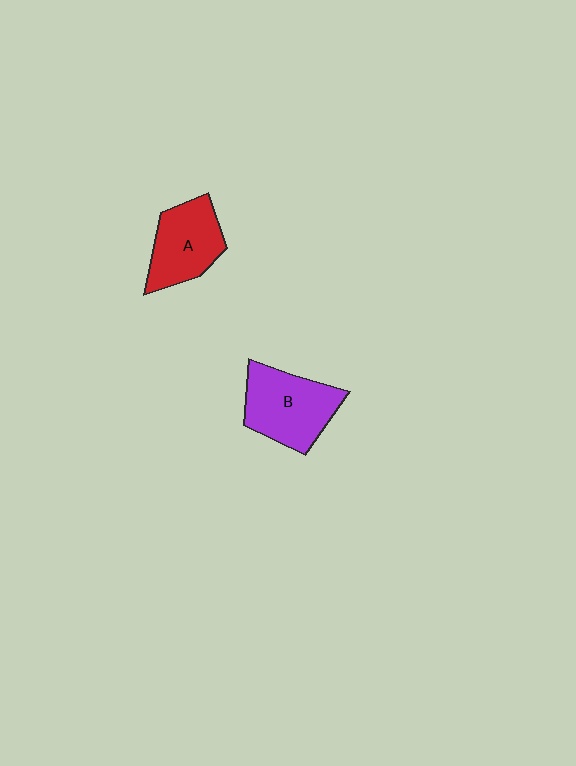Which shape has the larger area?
Shape B (purple).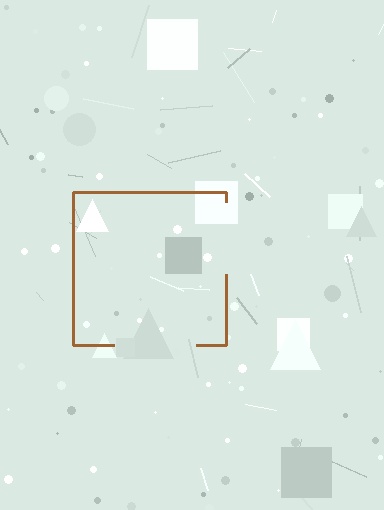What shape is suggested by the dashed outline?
The dashed outline suggests a square.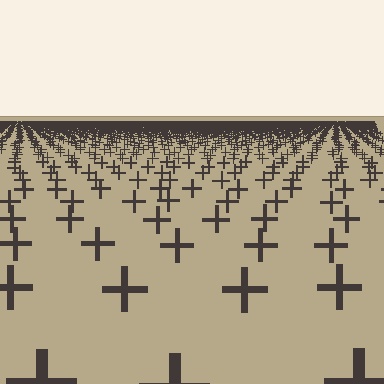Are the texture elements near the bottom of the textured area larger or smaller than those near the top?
Larger. Near the bottom, elements are closer to the viewer and appear at a bigger on-screen size.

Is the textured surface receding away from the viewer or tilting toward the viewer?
The surface is receding away from the viewer. Texture elements get smaller and denser toward the top.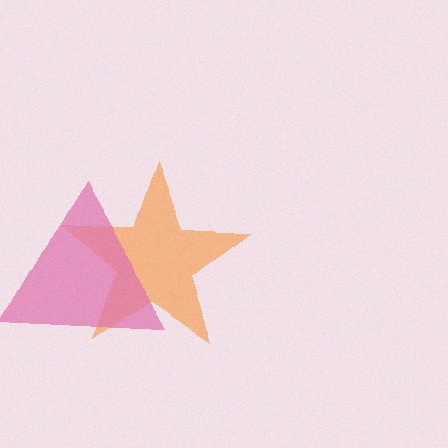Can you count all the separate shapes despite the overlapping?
Yes, there are 2 separate shapes.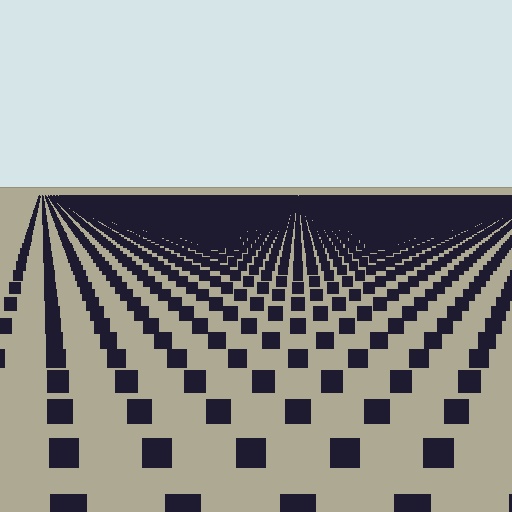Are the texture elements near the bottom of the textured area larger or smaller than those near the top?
Larger. Near the bottom, elements are closer to the viewer and appear at a bigger on-screen size.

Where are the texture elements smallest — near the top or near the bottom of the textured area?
Near the top.